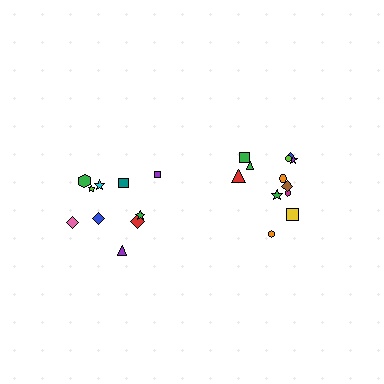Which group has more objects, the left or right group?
The right group.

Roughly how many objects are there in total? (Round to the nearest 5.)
Roughly 20 objects in total.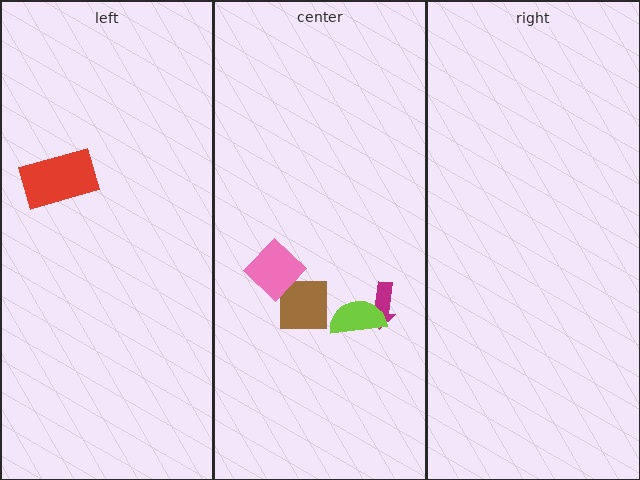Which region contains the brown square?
The center region.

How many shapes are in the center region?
4.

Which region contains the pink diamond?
The center region.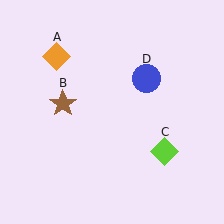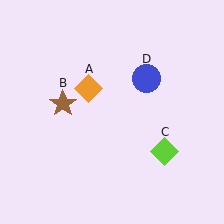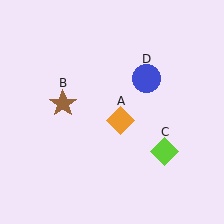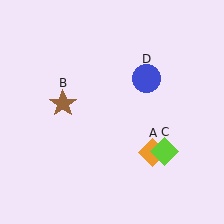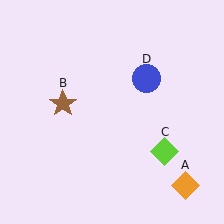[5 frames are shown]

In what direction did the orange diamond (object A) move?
The orange diamond (object A) moved down and to the right.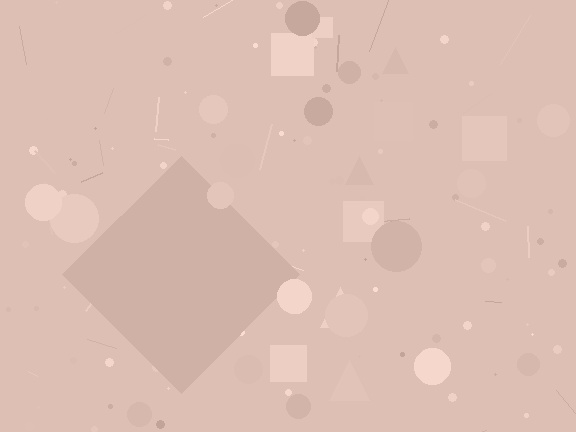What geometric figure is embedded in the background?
A diamond is embedded in the background.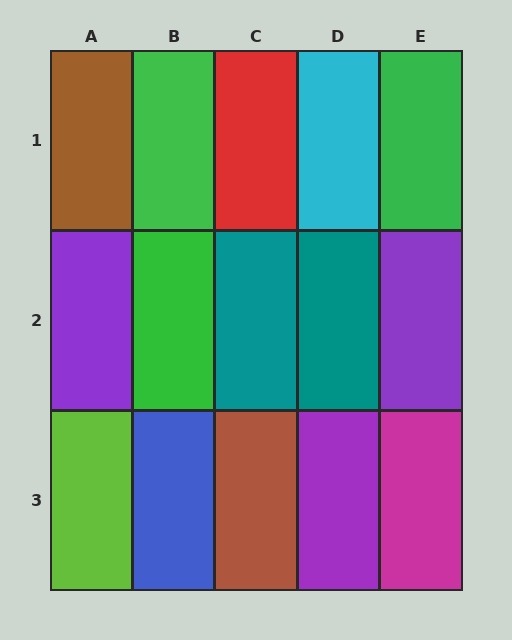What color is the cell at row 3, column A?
Lime.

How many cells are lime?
1 cell is lime.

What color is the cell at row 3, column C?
Brown.